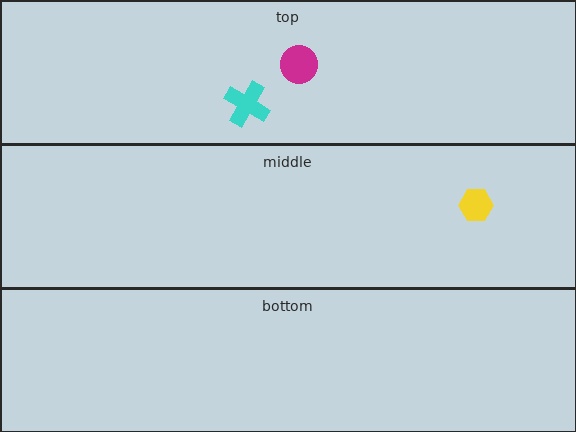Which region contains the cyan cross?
The top region.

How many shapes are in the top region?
2.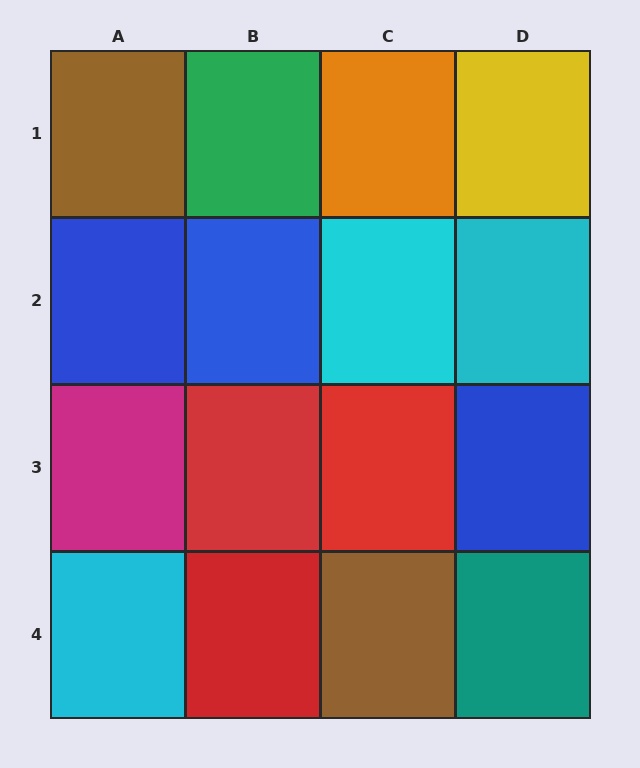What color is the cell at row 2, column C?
Cyan.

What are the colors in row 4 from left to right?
Cyan, red, brown, teal.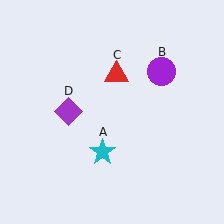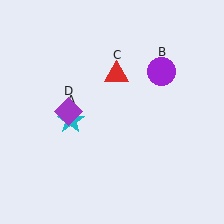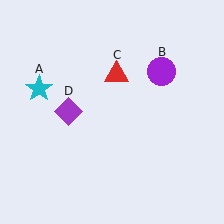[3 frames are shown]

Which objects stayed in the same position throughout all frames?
Purple circle (object B) and red triangle (object C) and purple diamond (object D) remained stationary.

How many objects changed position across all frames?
1 object changed position: cyan star (object A).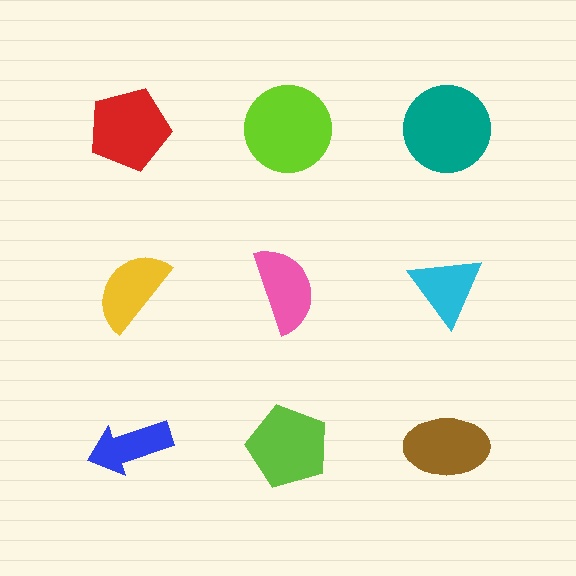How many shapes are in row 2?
3 shapes.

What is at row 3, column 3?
A brown ellipse.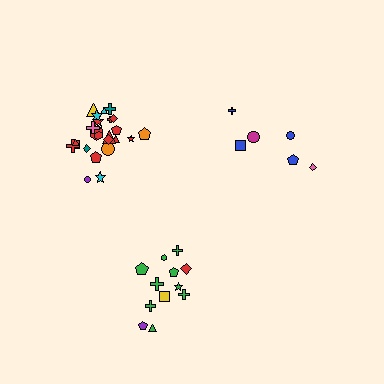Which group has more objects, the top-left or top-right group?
The top-left group.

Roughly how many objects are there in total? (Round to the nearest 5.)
Roughly 45 objects in total.